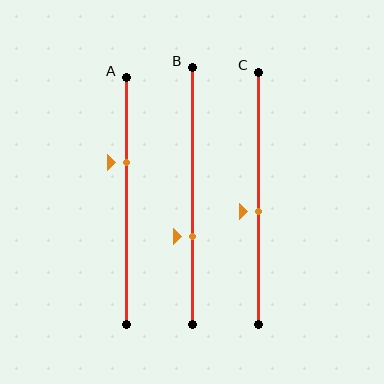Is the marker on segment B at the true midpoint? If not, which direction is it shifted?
No, the marker on segment B is shifted downward by about 16% of the segment length.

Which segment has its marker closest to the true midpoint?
Segment C has its marker closest to the true midpoint.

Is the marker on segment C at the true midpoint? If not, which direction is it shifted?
No, the marker on segment C is shifted downward by about 5% of the segment length.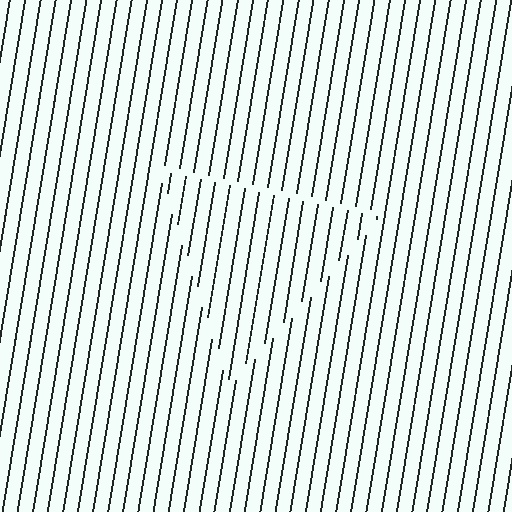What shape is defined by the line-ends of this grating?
An illusory triangle. The interior of the shape contains the same grating, shifted by half a period — the contour is defined by the phase discontinuity where line-ends from the inner and outer gratings abut.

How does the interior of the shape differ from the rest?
The interior of the shape contains the same grating, shifted by half a period — the contour is defined by the phase discontinuity where line-ends from the inner and outer gratings abut.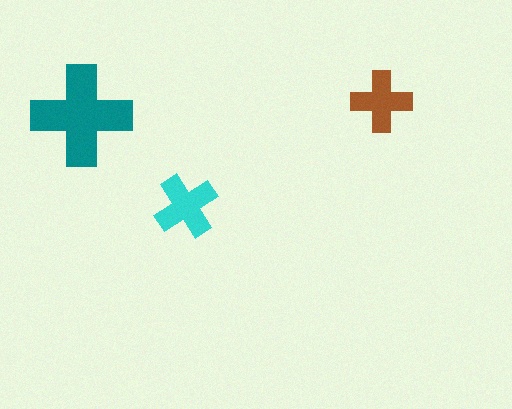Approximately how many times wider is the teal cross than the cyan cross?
About 1.5 times wider.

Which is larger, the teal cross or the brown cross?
The teal one.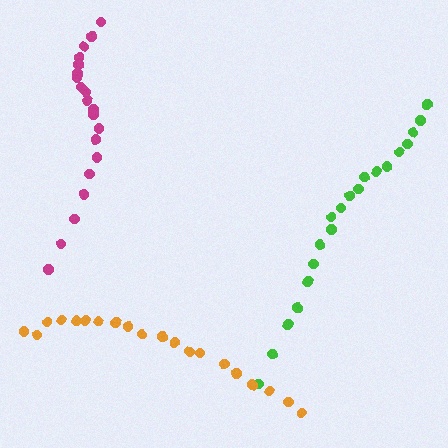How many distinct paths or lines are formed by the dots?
There are 3 distinct paths.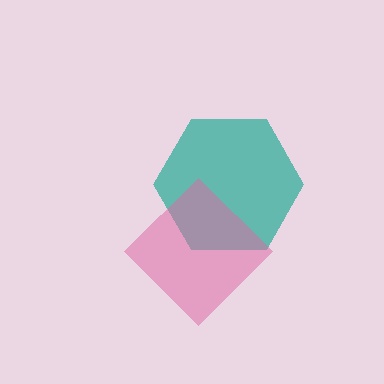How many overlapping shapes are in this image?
There are 2 overlapping shapes in the image.